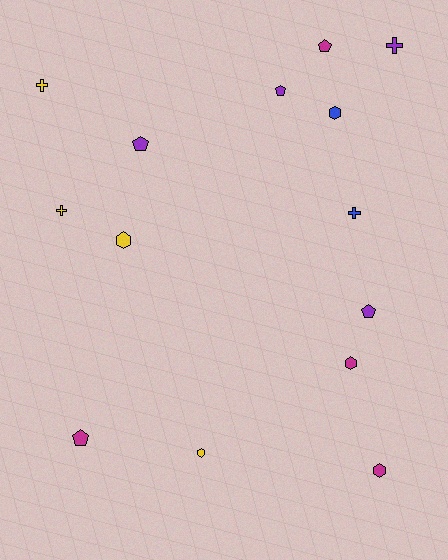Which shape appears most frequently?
Pentagon, with 5 objects.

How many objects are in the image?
There are 14 objects.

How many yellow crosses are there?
There are 2 yellow crosses.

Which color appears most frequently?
Yellow, with 4 objects.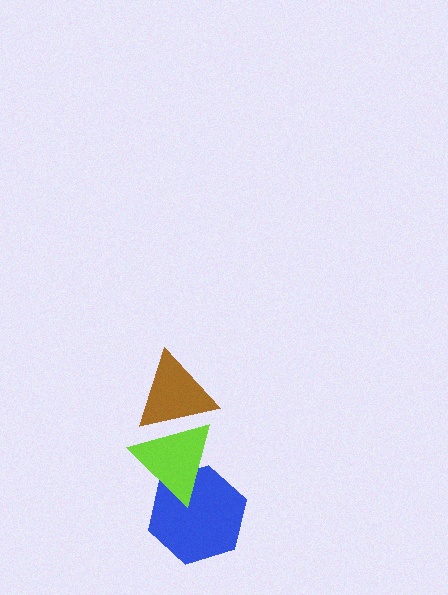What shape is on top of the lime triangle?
The brown triangle is on top of the lime triangle.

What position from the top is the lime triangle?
The lime triangle is 2nd from the top.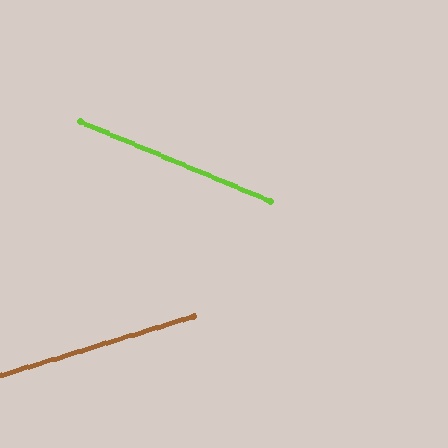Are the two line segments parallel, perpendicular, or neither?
Neither parallel nor perpendicular — they differ by about 40°.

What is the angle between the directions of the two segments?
Approximately 40 degrees.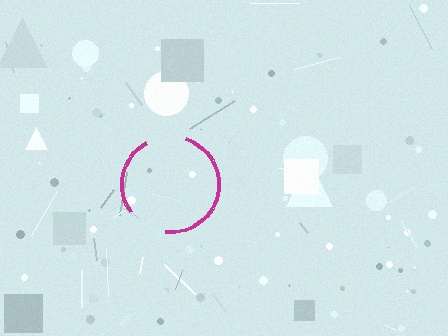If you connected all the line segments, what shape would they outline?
They would outline a circle.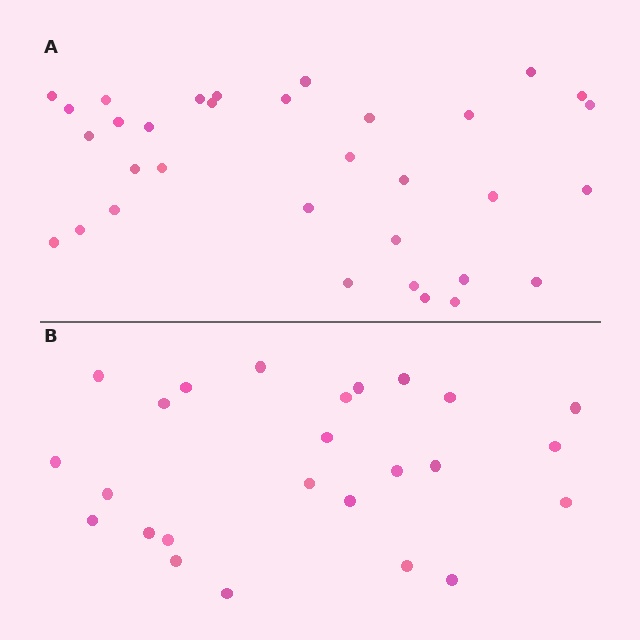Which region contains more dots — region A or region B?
Region A (the top region) has more dots.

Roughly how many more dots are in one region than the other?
Region A has roughly 8 or so more dots than region B.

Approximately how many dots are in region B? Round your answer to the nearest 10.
About 20 dots. (The exact count is 25, which rounds to 20.)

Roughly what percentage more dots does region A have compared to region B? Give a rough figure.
About 30% more.